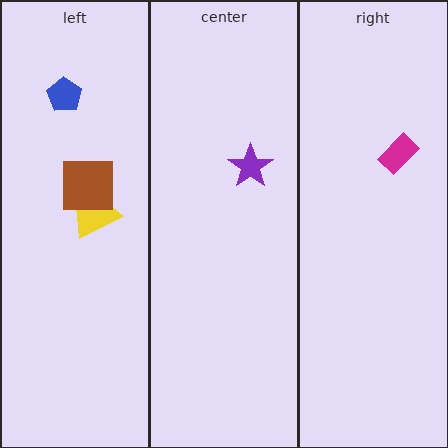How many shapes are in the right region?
1.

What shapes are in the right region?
The magenta rectangle.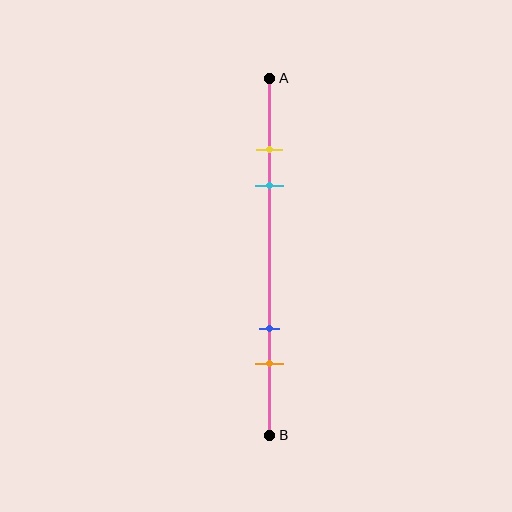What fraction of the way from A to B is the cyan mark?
The cyan mark is approximately 30% (0.3) of the way from A to B.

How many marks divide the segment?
There are 4 marks dividing the segment.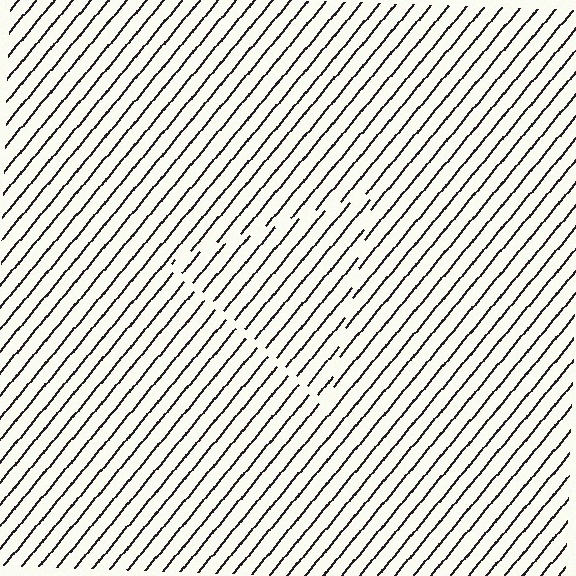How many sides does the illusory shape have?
3 sides — the line-ends trace a triangle.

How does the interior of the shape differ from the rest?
The interior of the shape contains the same grating, shifted by half a period — the contour is defined by the phase discontinuity where line-ends from the inner and outer gratings abut.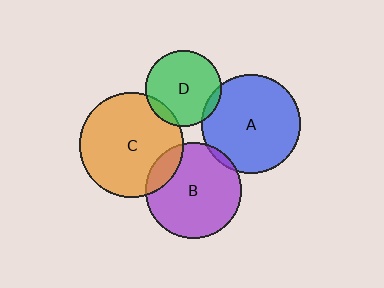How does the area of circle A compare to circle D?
Approximately 1.7 times.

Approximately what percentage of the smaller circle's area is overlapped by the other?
Approximately 15%.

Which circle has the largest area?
Circle C (orange).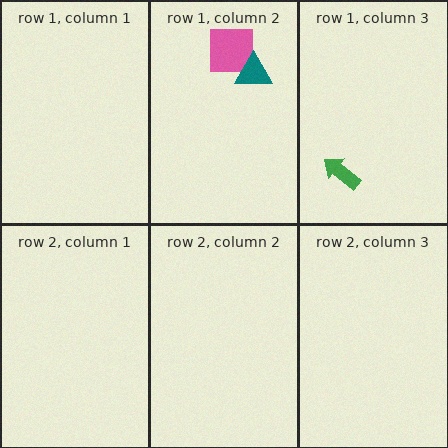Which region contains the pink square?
The row 1, column 2 region.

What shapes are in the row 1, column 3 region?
The green arrow.